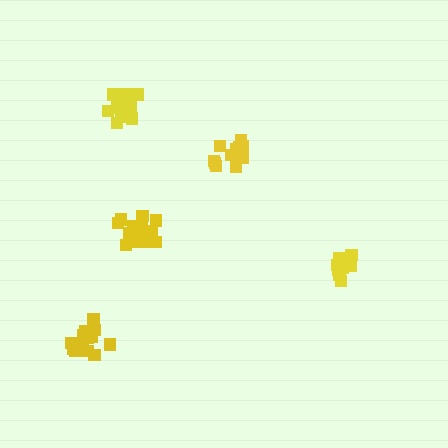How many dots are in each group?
Group 1: 17 dots, Group 2: 13 dots, Group 3: 13 dots, Group 4: 14 dots, Group 5: 16 dots (73 total).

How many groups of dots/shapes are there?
There are 5 groups.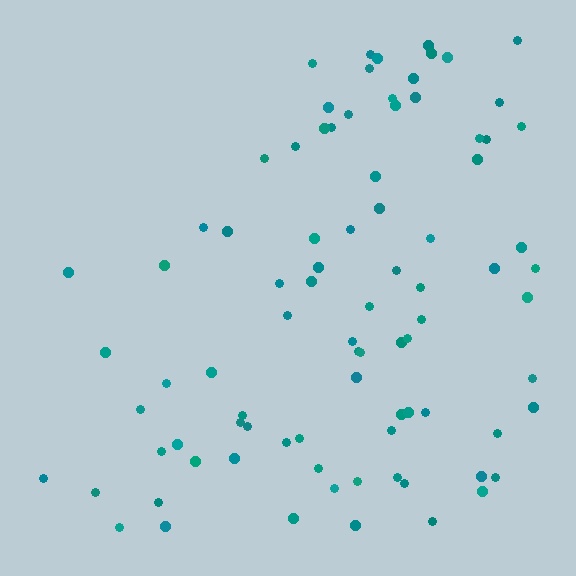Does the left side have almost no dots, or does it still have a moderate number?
Still a moderate number, just noticeably fewer than the right.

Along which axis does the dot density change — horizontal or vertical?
Horizontal.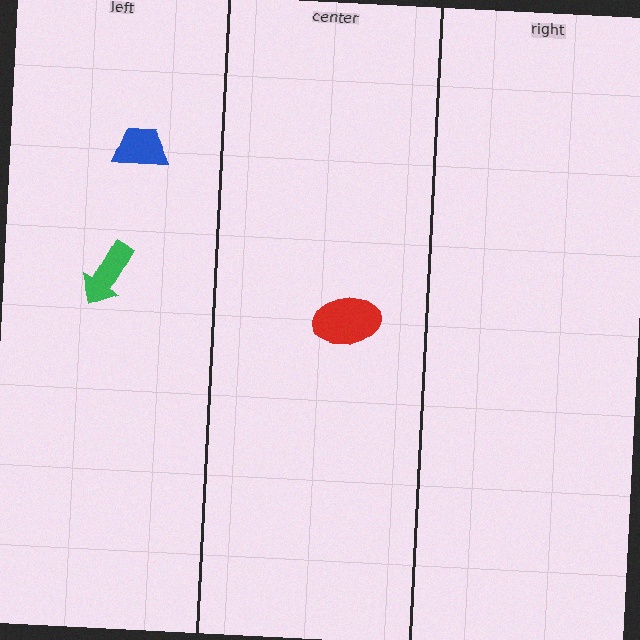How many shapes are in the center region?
1.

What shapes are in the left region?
The blue trapezoid, the green arrow.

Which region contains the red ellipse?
The center region.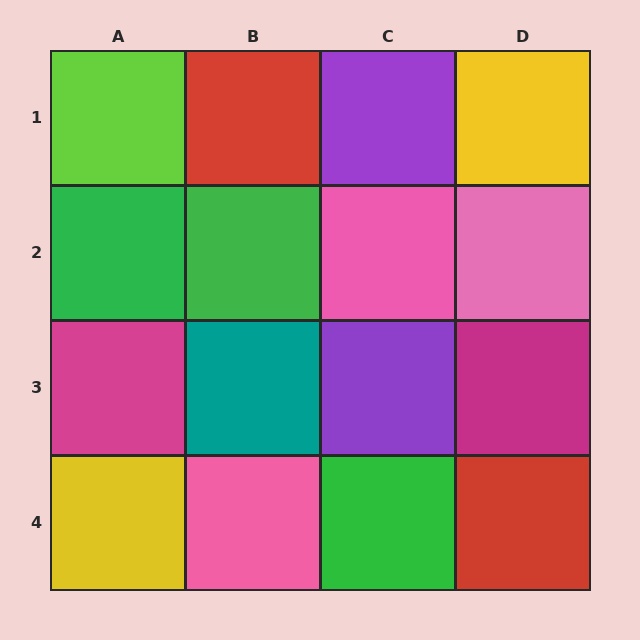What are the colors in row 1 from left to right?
Lime, red, purple, yellow.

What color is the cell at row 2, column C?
Pink.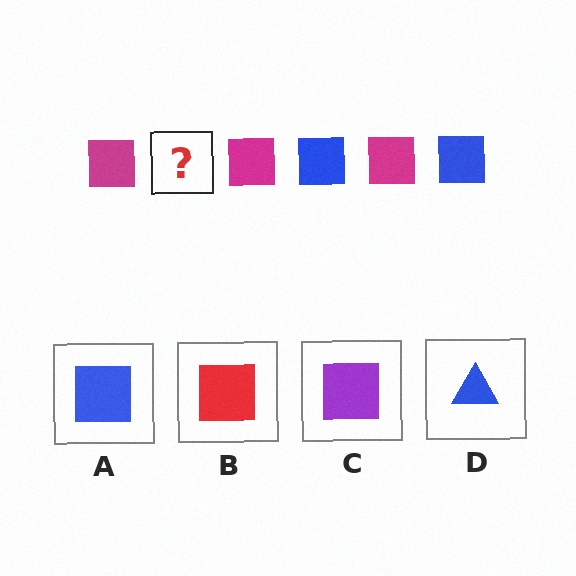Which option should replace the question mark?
Option A.